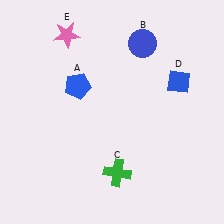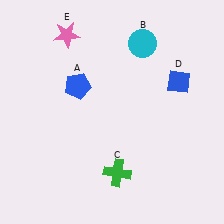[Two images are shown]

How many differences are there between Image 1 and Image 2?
There is 1 difference between the two images.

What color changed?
The circle (B) changed from blue in Image 1 to cyan in Image 2.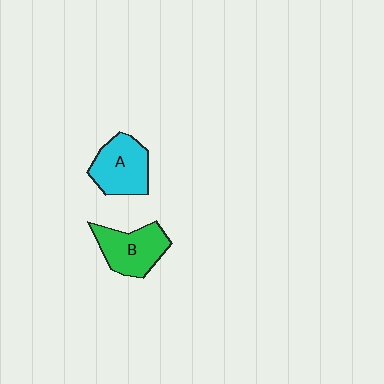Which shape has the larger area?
Shape A (cyan).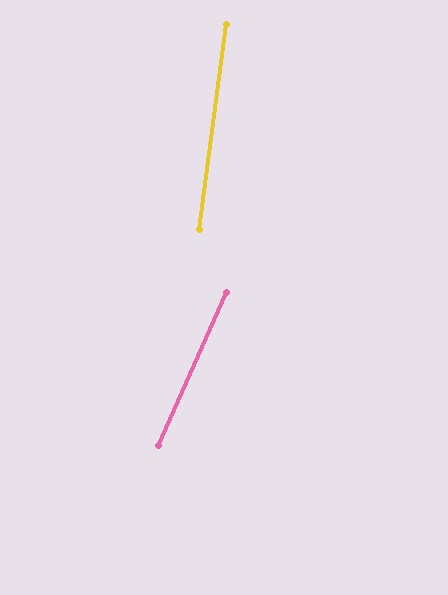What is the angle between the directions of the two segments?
Approximately 16 degrees.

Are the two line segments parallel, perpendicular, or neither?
Neither parallel nor perpendicular — they differ by about 16°.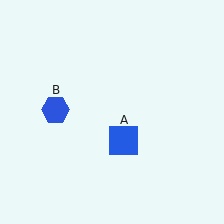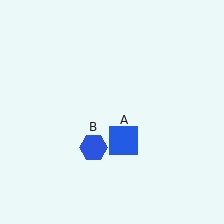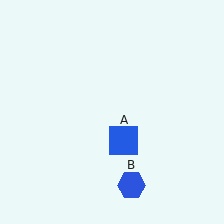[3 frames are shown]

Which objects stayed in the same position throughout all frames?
Blue square (object A) remained stationary.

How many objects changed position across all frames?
1 object changed position: blue hexagon (object B).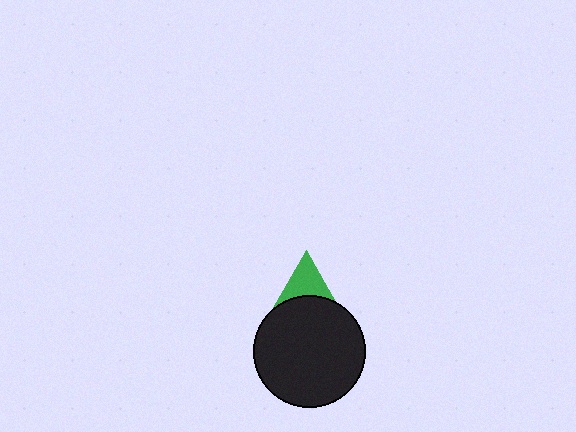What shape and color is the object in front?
The object in front is a black circle.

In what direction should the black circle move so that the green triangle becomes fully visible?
The black circle should move down. That is the shortest direction to clear the overlap and leave the green triangle fully visible.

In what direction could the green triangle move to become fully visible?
The green triangle could move up. That would shift it out from behind the black circle entirely.